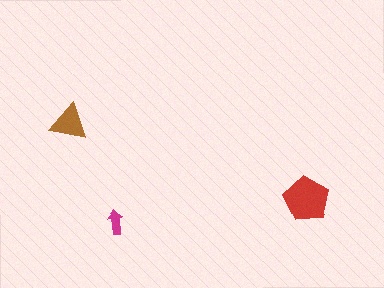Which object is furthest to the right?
The red pentagon is rightmost.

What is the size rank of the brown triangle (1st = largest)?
2nd.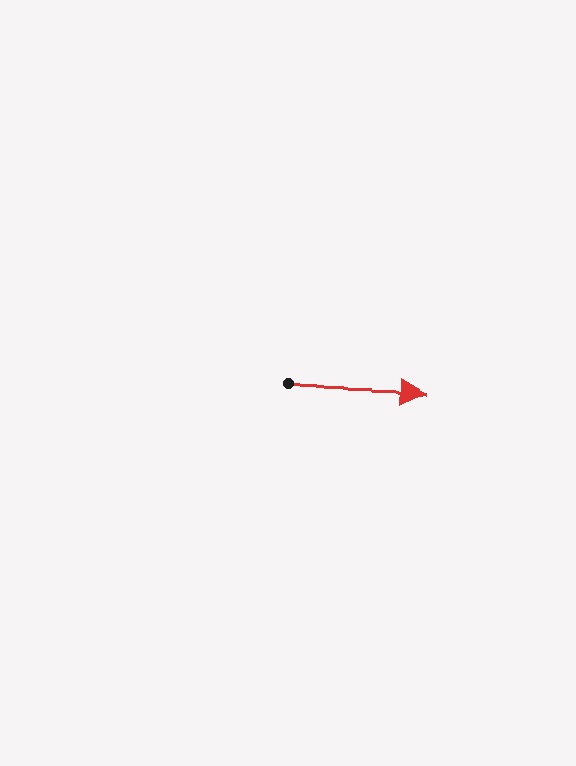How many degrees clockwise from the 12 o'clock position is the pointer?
Approximately 92 degrees.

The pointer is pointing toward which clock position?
Roughly 3 o'clock.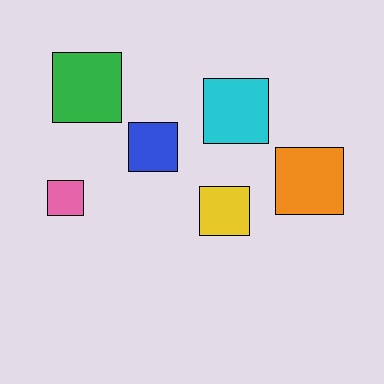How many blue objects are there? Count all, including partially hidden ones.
There is 1 blue object.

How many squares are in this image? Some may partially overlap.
There are 6 squares.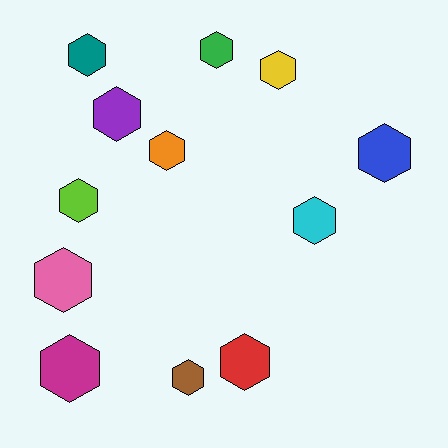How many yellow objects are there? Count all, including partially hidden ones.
There is 1 yellow object.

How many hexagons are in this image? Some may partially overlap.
There are 12 hexagons.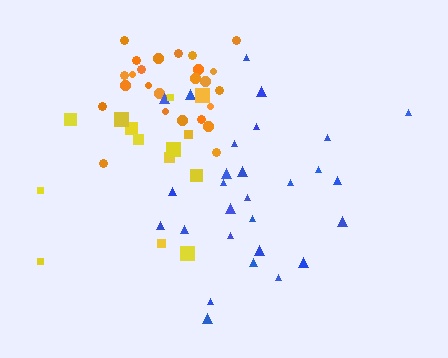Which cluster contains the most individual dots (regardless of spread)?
Blue (28).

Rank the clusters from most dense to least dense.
orange, blue, yellow.